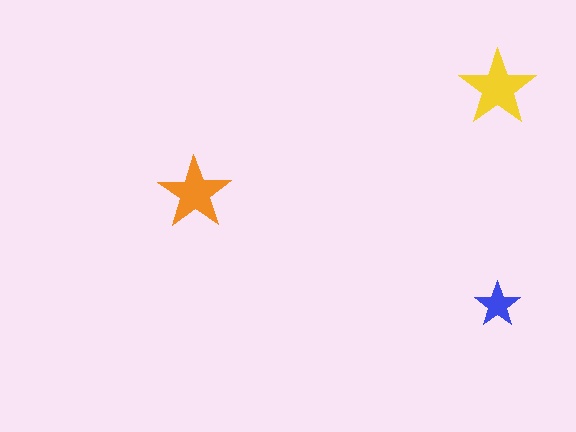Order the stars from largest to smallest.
the yellow one, the orange one, the blue one.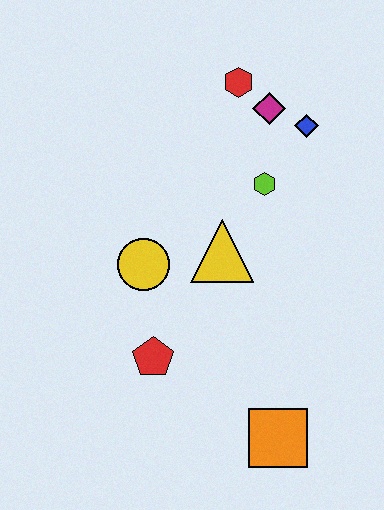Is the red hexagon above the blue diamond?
Yes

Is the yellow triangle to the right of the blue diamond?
No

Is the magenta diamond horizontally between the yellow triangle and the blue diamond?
Yes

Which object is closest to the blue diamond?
The magenta diamond is closest to the blue diamond.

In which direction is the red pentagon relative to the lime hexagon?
The red pentagon is below the lime hexagon.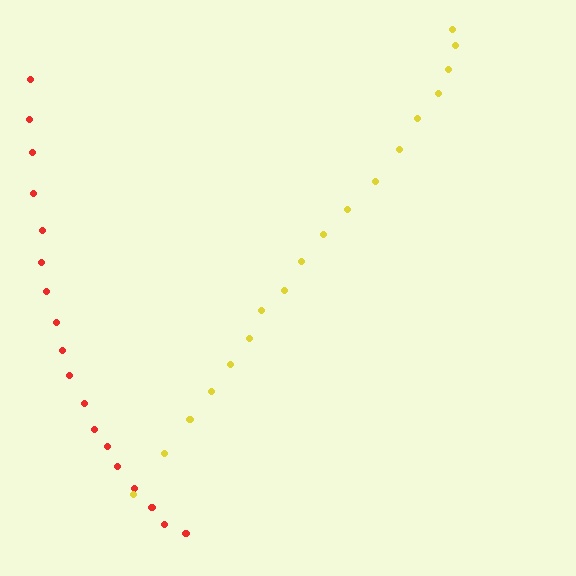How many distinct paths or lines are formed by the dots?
There are 2 distinct paths.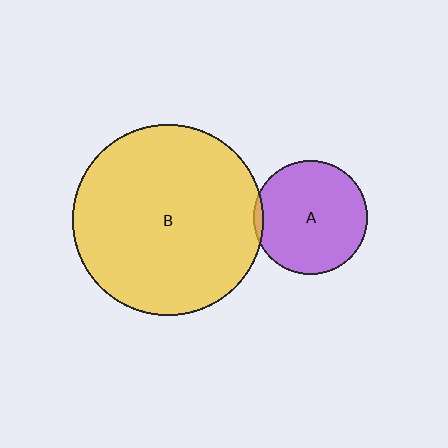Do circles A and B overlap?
Yes.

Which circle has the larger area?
Circle B (yellow).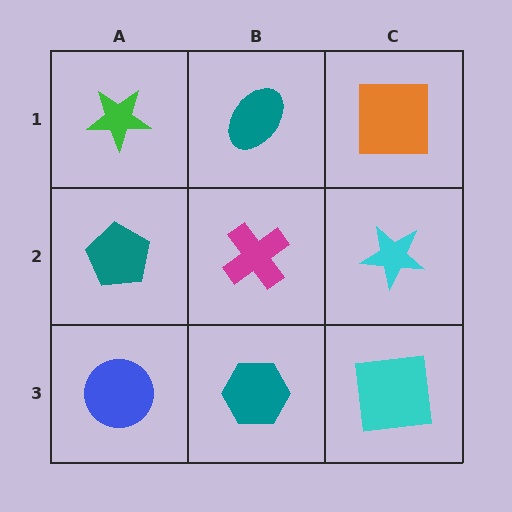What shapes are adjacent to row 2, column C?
An orange square (row 1, column C), a cyan square (row 3, column C), a magenta cross (row 2, column B).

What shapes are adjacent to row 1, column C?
A cyan star (row 2, column C), a teal ellipse (row 1, column B).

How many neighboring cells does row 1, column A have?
2.